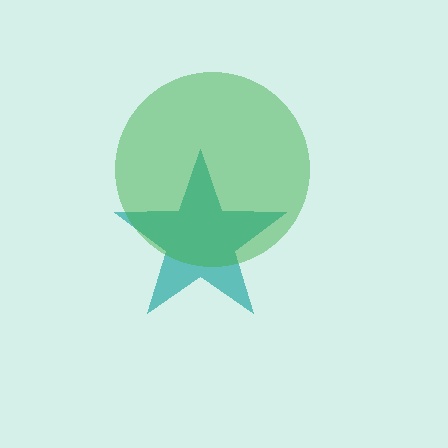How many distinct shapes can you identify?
There are 2 distinct shapes: a teal star, a green circle.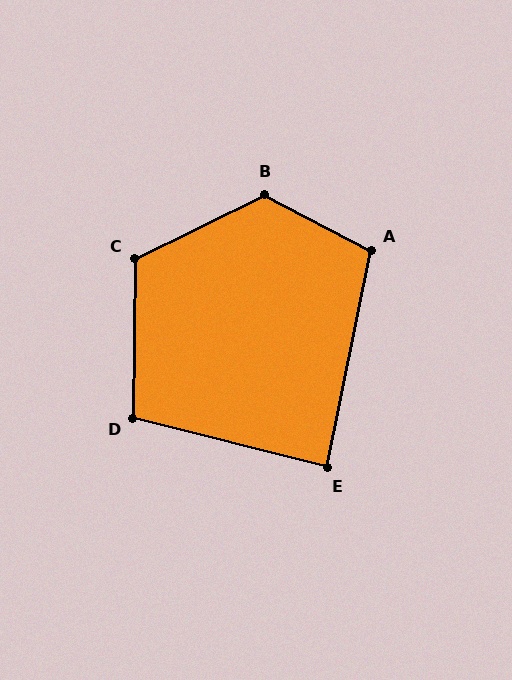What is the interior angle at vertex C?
Approximately 117 degrees (obtuse).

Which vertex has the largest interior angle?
B, at approximately 126 degrees.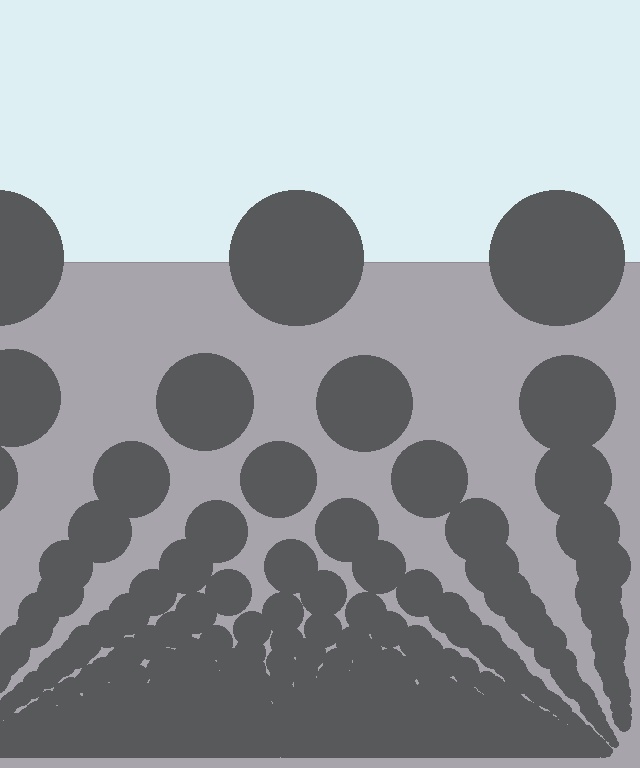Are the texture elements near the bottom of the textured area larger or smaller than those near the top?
Smaller. The gradient is inverted — elements near the bottom are smaller and denser.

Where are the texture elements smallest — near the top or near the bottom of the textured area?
Near the bottom.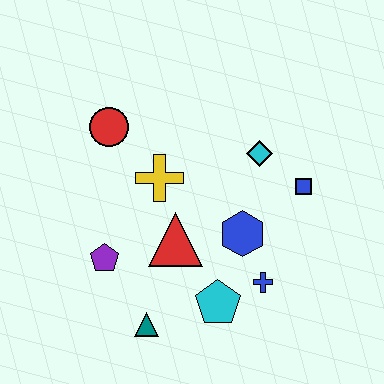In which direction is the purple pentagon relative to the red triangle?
The purple pentagon is to the left of the red triangle.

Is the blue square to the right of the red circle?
Yes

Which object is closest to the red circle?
The yellow cross is closest to the red circle.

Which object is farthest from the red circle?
The blue cross is farthest from the red circle.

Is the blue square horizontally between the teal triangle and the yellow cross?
No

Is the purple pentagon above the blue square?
No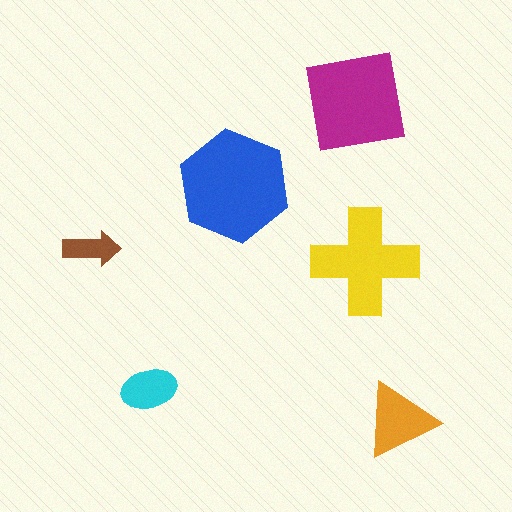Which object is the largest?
The blue hexagon.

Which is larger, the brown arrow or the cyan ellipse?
The cyan ellipse.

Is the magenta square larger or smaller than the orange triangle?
Larger.